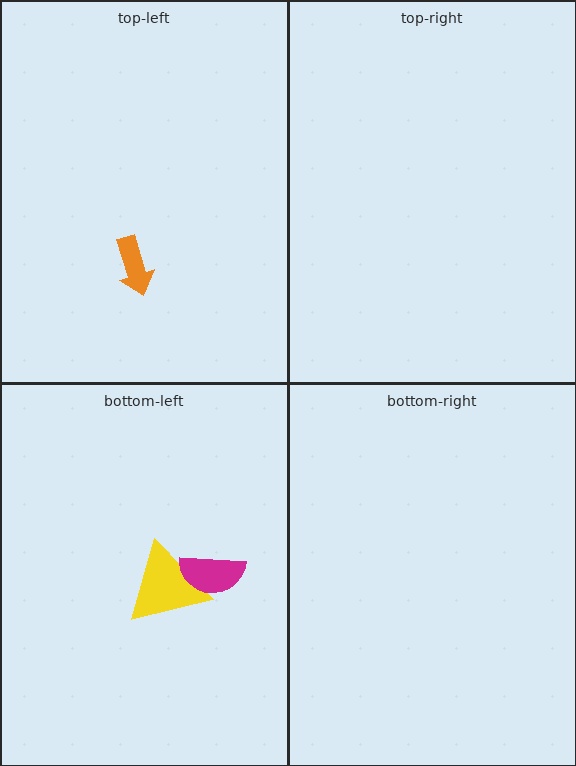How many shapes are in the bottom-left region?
2.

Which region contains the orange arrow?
The top-left region.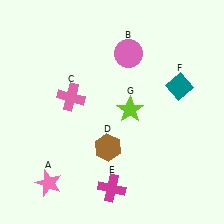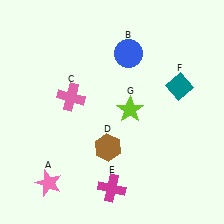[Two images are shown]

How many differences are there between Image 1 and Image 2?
There is 1 difference between the two images.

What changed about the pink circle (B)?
In Image 1, B is pink. In Image 2, it changed to blue.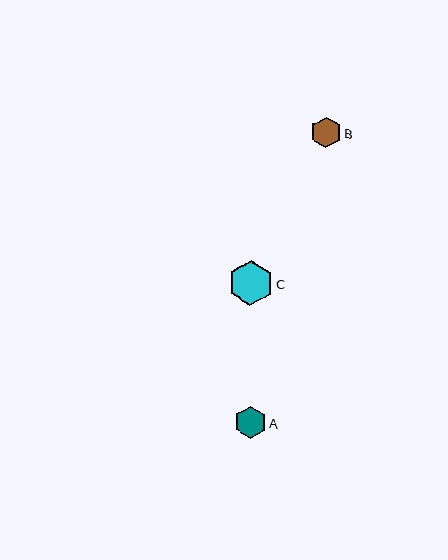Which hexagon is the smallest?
Hexagon B is the smallest with a size of approximately 30 pixels.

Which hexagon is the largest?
Hexagon C is the largest with a size of approximately 45 pixels.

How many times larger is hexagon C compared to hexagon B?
Hexagon C is approximately 1.5 times the size of hexagon B.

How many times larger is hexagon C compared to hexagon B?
Hexagon C is approximately 1.5 times the size of hexagon B.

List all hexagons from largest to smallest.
From largest to smallest: C, A, B.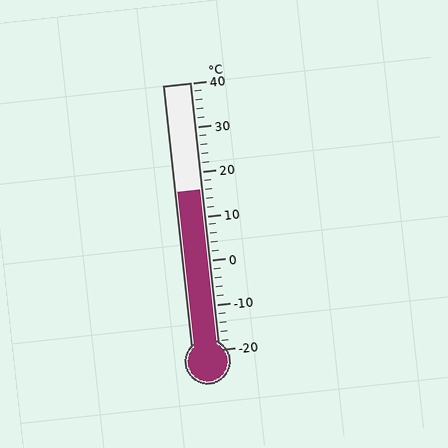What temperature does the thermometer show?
The thermometer shows approximately 16°C.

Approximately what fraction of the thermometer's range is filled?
The thermometer is filled to approximately 60% of its range.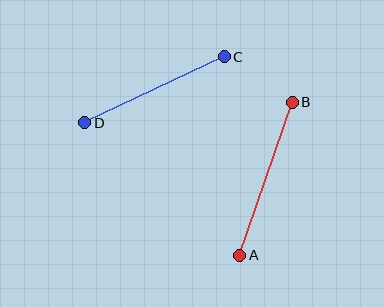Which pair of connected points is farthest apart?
Points A and B are farthest apart.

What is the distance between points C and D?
The distance is approximately 154 pixels.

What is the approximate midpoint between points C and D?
The midpoint is at approximately (155, 90) pixels.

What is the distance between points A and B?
The distance is approximately 162 pixels.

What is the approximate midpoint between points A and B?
The midpoint is at approximately (266, 179) pixels.